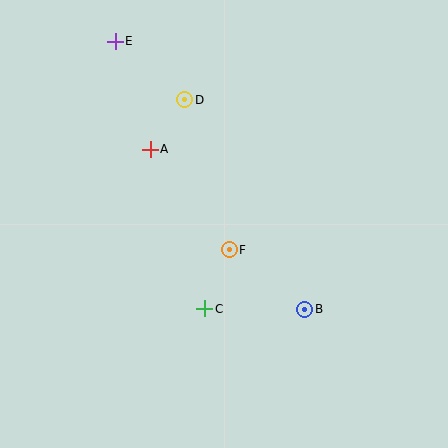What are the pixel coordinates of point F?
Point F is at (229, 250).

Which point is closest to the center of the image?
Point F at (229, 250) is closest to the center.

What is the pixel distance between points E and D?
The distance between E and D is 91 pixels.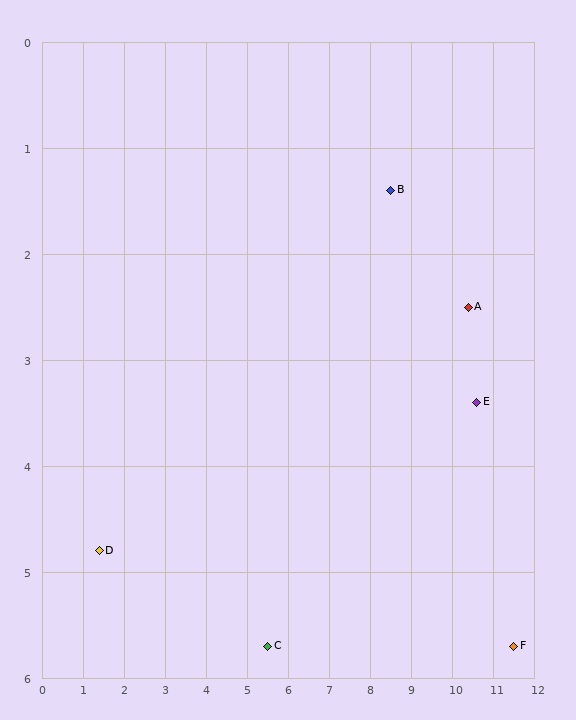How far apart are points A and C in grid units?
Points A and C are about 5.9 grid units apart.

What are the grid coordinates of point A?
Point A is at approximately (10.4, 2.5).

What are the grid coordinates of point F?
Point F is at approximately (11.5, 5.7).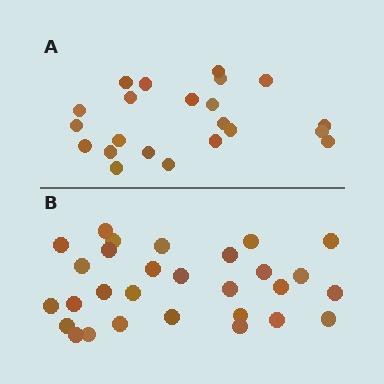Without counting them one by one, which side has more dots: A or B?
Region B (the bottom region) has more dots.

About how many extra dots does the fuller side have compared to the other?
Region B has roughly 8 or so more dots than region A.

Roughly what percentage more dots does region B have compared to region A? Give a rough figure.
About 30% more.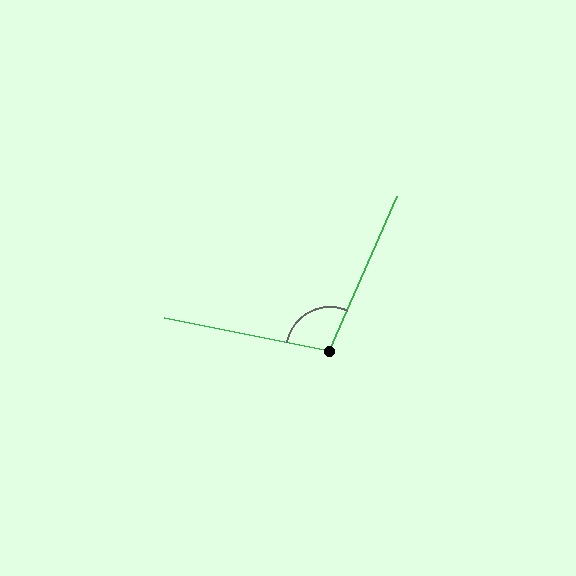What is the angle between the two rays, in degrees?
Approximately 102 degrees.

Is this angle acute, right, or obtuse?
It is obtuse.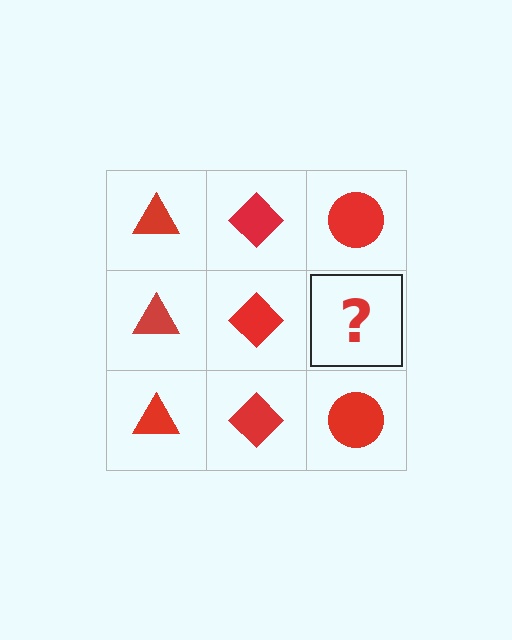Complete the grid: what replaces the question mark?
The question mark should be replaced with a red circle.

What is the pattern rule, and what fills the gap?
The rule is that each column has a consistent shape. The gap should be filled with a red circle.